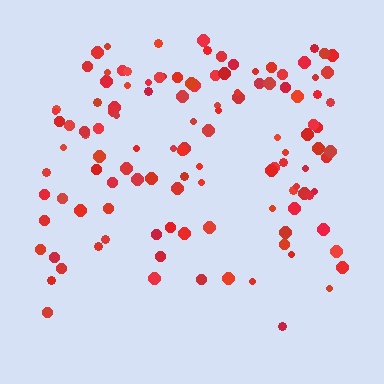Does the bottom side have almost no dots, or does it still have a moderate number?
Still a moderate number, just noticeably fewer than the top.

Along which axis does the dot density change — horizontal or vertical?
Vertical.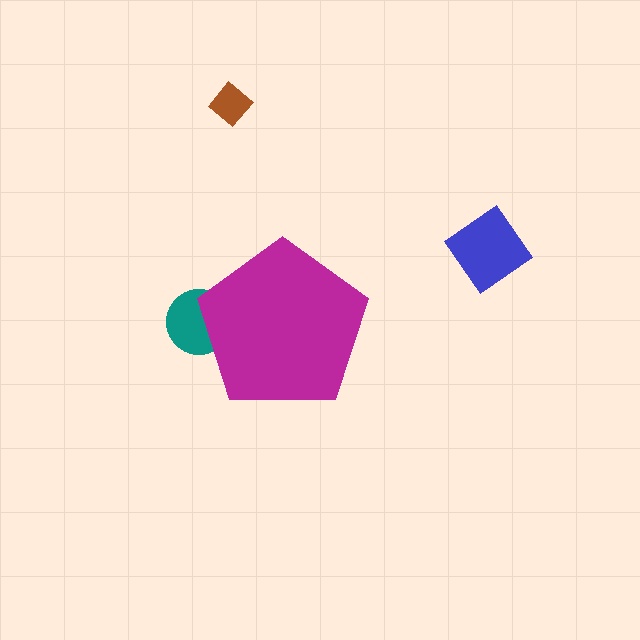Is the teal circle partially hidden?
Yes, the teal circle is partially hidden behind the magenta pentagon.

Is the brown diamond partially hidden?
No, the brown diamond is fully visible.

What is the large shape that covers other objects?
A magenta pentagon.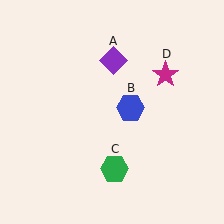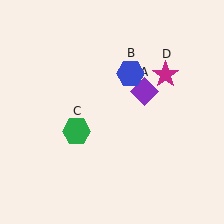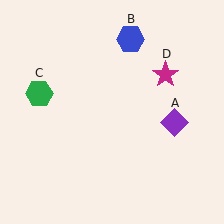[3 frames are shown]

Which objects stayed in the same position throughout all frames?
Magenta star (object D) remained stationary.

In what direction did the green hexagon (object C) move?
The green hexagon (object C) moved up and to the left.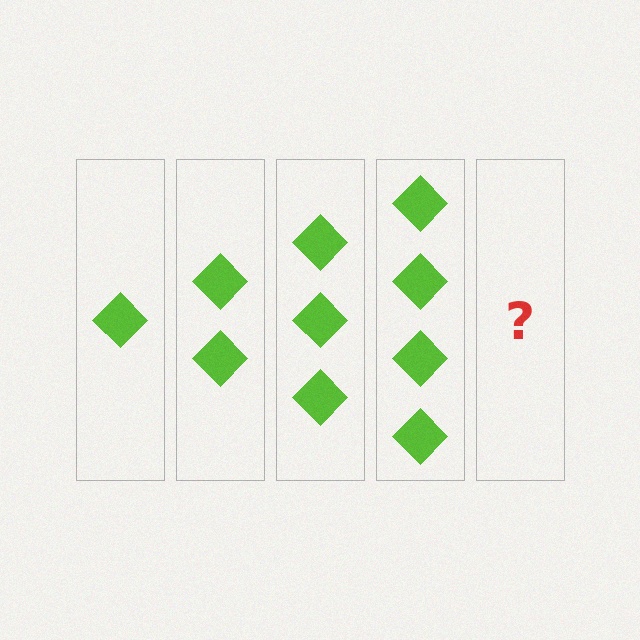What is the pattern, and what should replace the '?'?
The pattern is that each step adds one more diamond. The '?' should be 5 diamonds.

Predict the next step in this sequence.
The next step is 5 diamonds.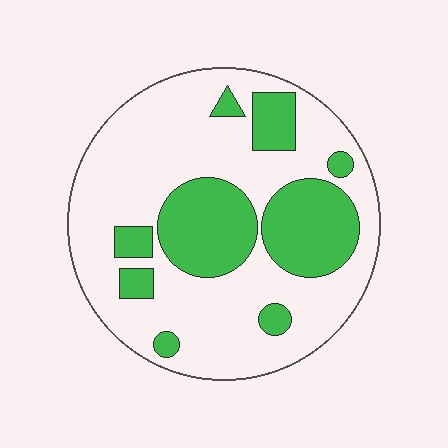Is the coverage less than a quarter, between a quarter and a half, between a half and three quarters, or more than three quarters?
Between a quarter and a half.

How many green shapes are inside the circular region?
9.